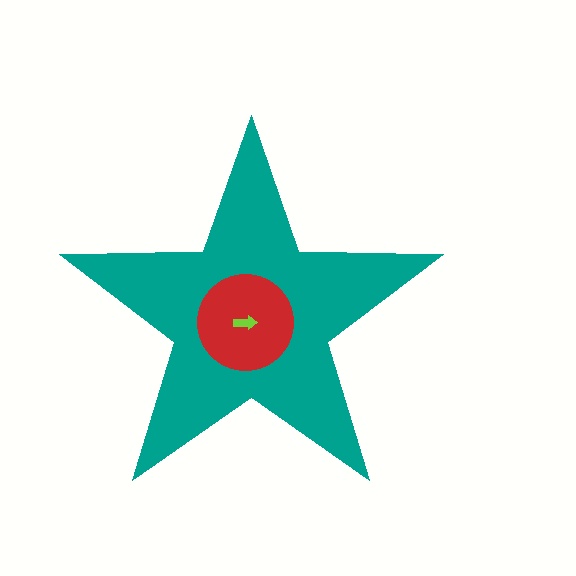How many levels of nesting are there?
3.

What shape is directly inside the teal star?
The red circle.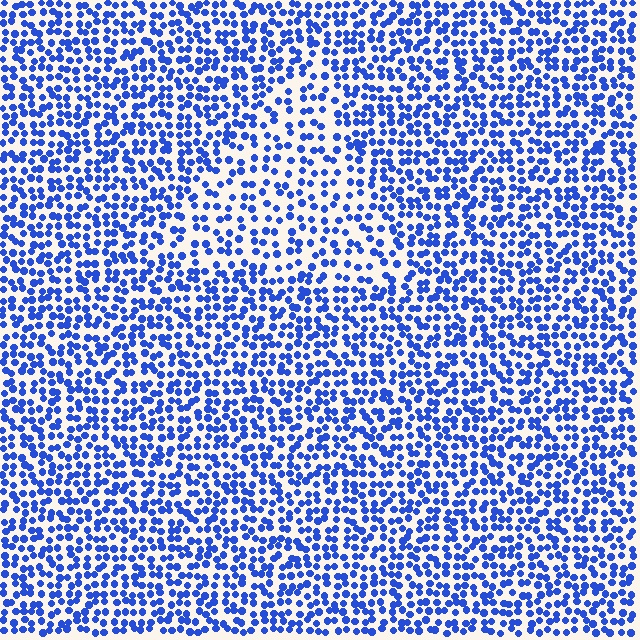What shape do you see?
I see a triangle.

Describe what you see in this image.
The image contains small blue elements arranged at two different densities. A triangle-shaped region is visible where the elements are less densely packed than the surrounding area.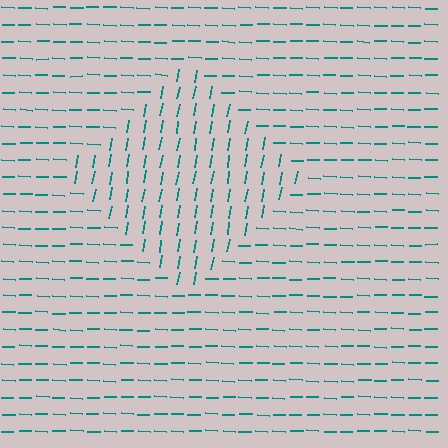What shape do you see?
I see a diamond.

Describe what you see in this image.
The image is filled with small teal line segments. A diamond region in the image has lines oriented differently from the surrounding lines, creating a visible texture boundary.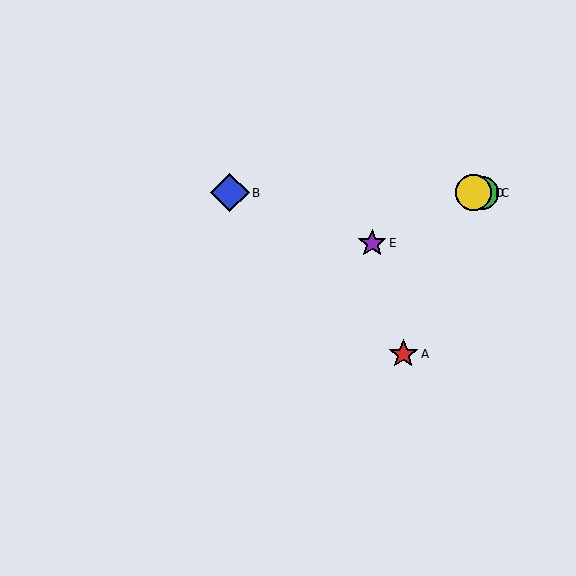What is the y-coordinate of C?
Object C is at y≈193.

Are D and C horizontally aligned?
Yes, both are at y≈193.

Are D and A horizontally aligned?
No, D is at y≈193 and A is at y≈354.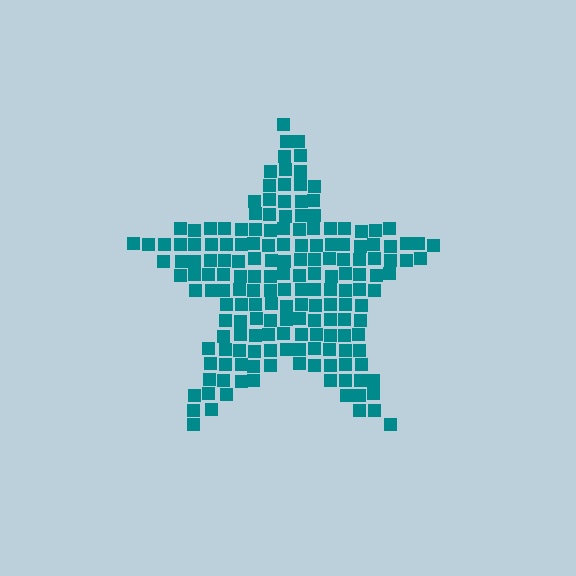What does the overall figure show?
The overall figure shows a star.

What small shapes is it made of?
It is made of small squares.